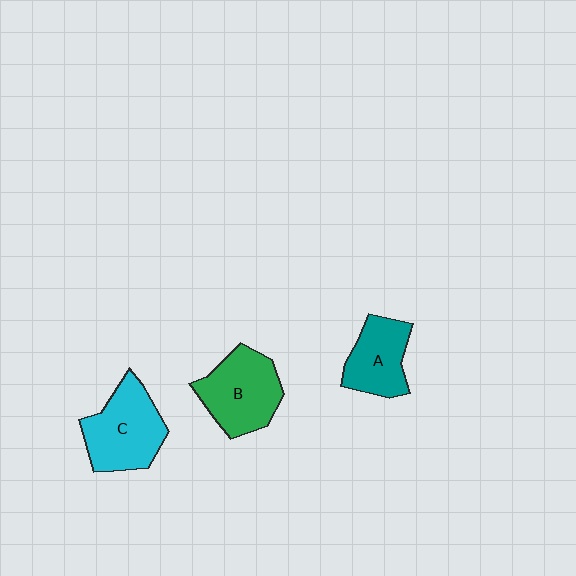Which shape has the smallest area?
Shape A (teal).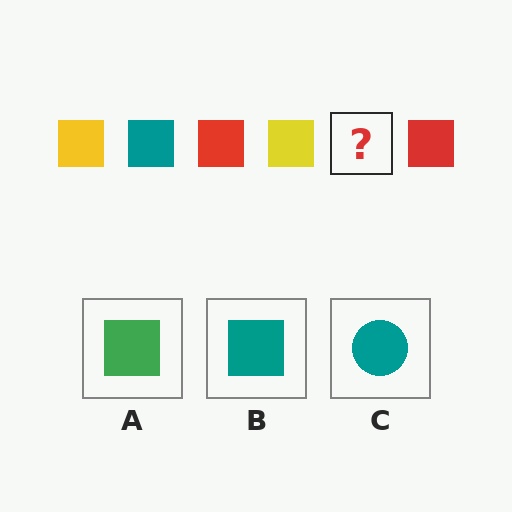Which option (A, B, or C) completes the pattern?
B.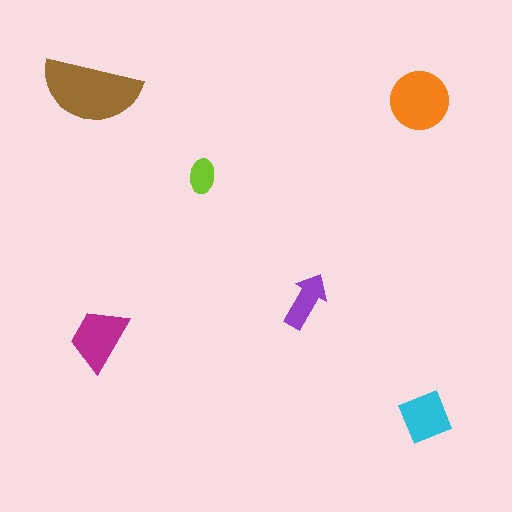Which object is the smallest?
The lime ellipse.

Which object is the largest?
The brown semicircle.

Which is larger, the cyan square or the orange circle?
The orange circle.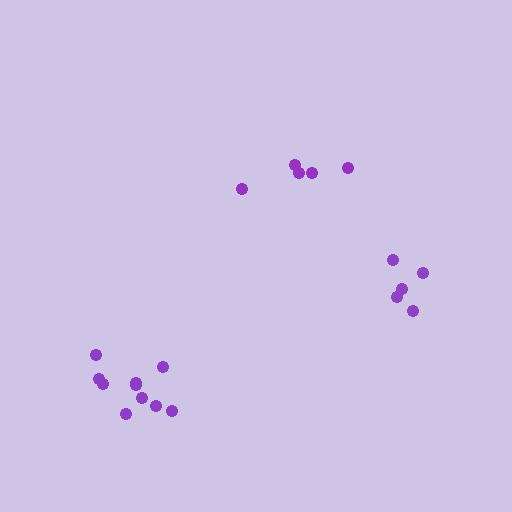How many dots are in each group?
Group 1: 5 dots, Group 2: 10 dots, Group 3: 5 dots (20 total).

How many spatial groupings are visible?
There are 3 spatial groupings.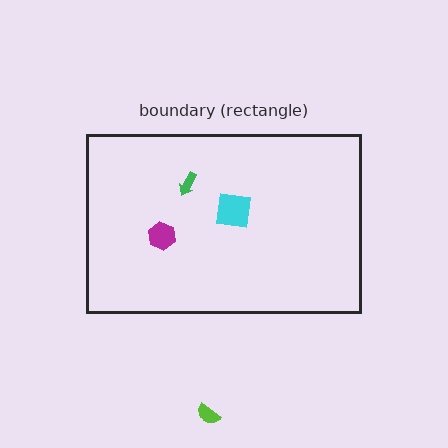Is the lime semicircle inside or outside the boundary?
Outside.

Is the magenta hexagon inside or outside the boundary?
Inside.